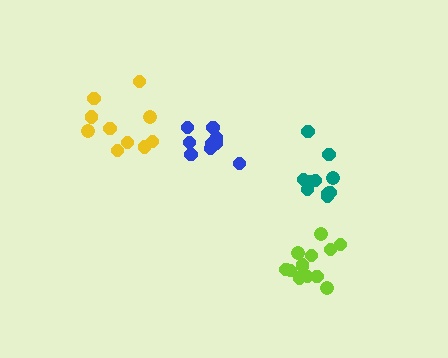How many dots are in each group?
Group 1: 10 dots, Group 2: 10 dots, Group 3: 9 dots, Group 4: 13 dots (42 total).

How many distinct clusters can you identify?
There are 4 distinct clusters.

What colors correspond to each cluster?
The clusters are colored: teal, yellow, blue, lime.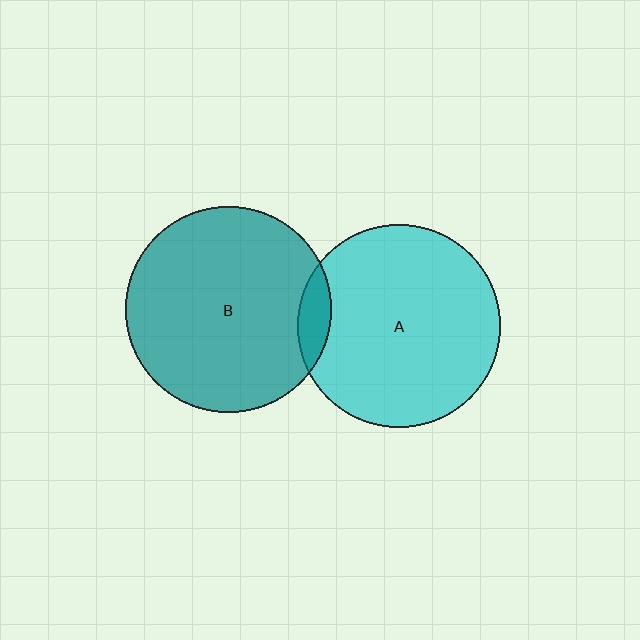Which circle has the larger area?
Circle B (teal).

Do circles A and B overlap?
Yes.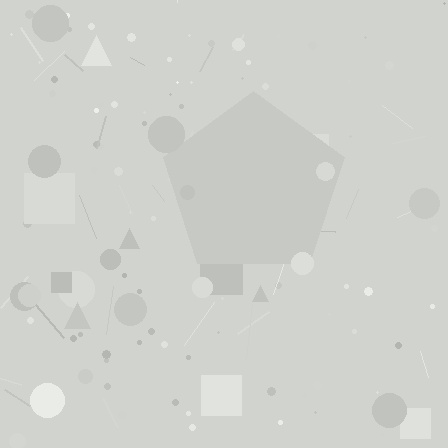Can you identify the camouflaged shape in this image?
The camouflaged shape is a pentagon.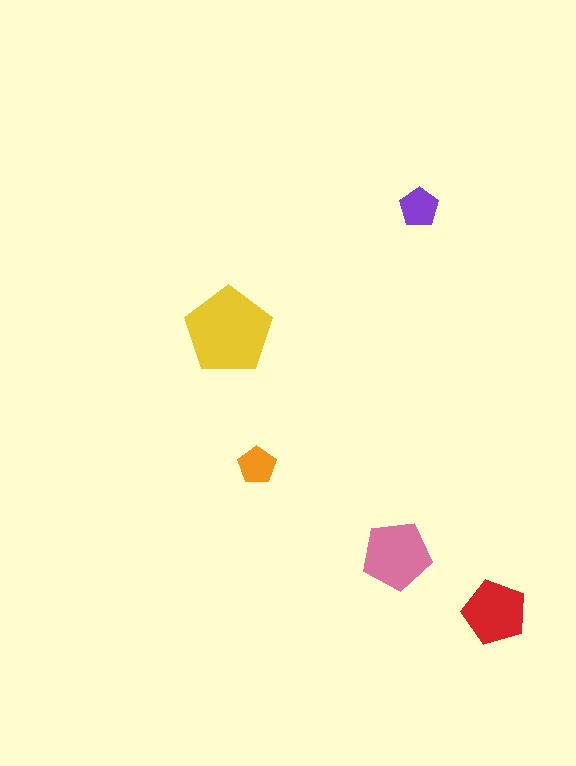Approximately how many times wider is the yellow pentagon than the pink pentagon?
About 1.5 times wider.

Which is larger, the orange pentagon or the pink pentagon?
The pink one.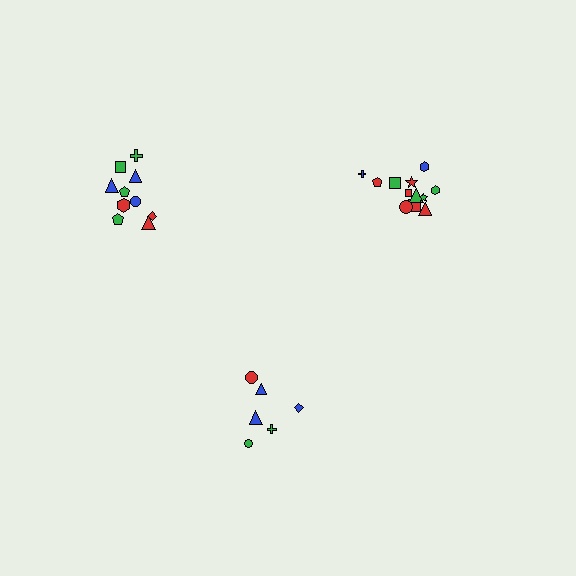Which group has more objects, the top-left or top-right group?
The top-right group.